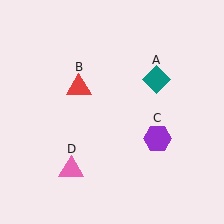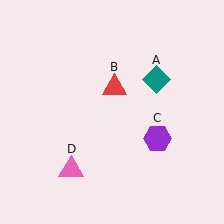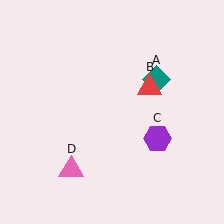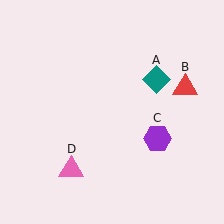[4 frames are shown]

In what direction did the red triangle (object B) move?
The red triangle (object B) moved right.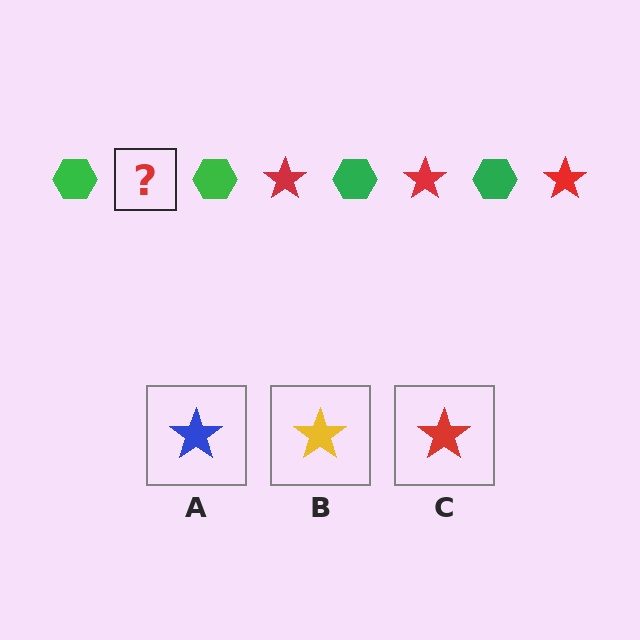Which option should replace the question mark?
Option C.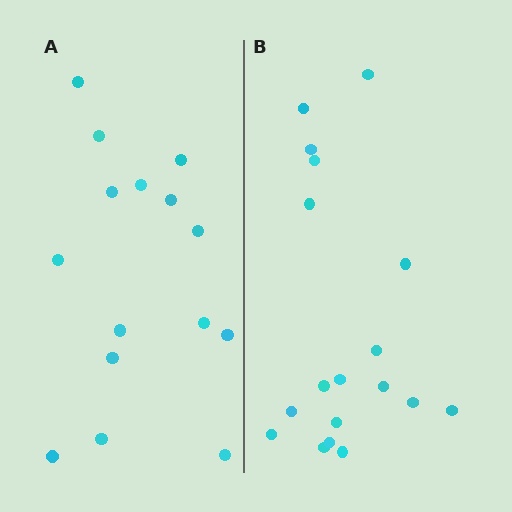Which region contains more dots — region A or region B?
Region B (the right region) has more dots.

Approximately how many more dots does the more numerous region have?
Region B has just a few more — roughly 2 or 3 more dots than region A.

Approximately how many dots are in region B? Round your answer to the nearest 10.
About 20 dots. (The exact count is 18, which rounds to 20.)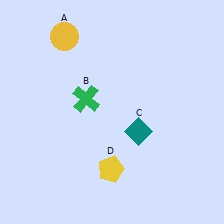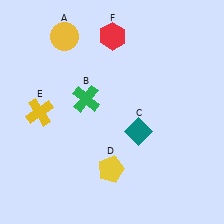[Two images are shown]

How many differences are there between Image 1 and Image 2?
There are 2 differences between the two images.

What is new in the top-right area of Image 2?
A red hexagon (F) was added in the top-right area of Image 2.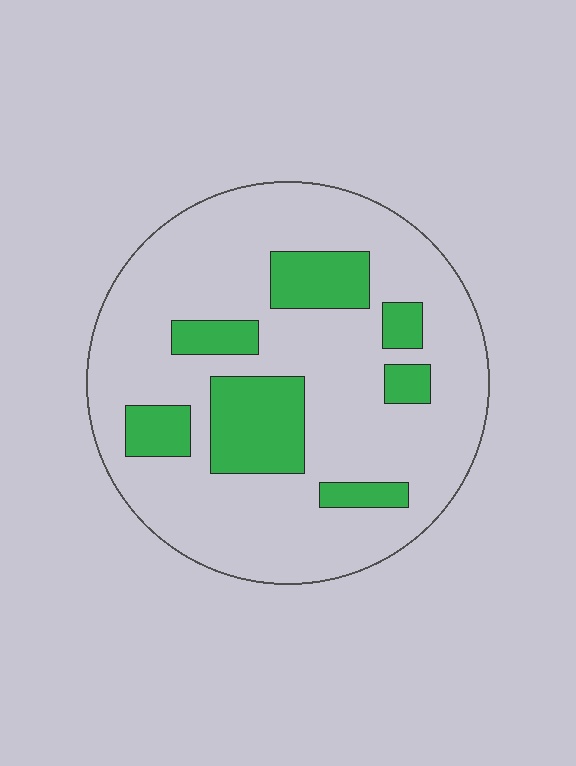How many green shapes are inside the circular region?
7.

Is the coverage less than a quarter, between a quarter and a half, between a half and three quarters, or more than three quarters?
Less than a quarter.